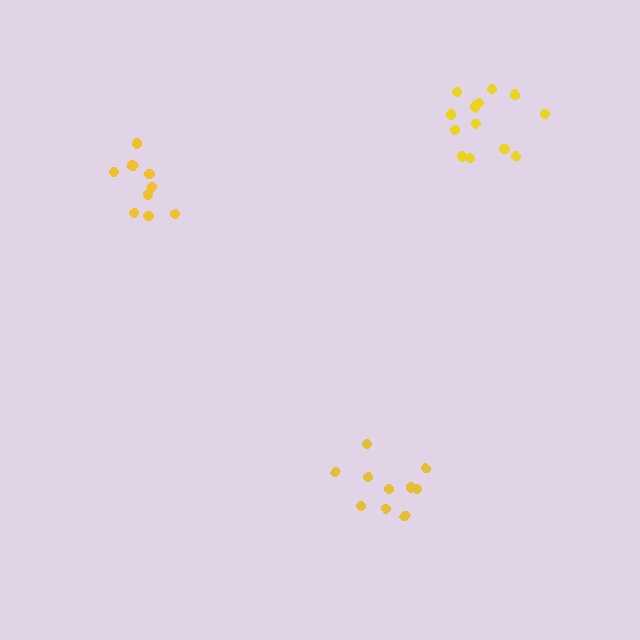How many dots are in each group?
Group 1: 13 dots, Group 2: 10 dots, Group 3: 10 dots (33 total).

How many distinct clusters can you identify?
There are 3 distinct clusters.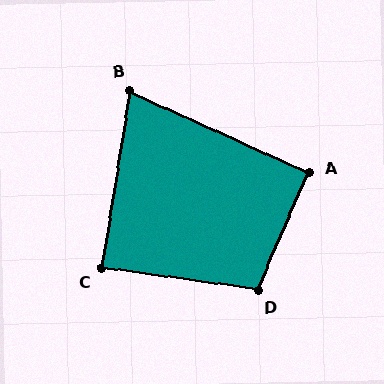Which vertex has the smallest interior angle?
B, at approximately 75 degrees.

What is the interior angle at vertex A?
Approximately 91 degrees (approximately right).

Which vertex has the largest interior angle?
D, at approximately 105 degrees.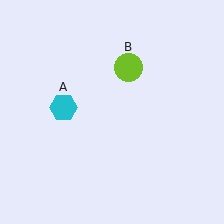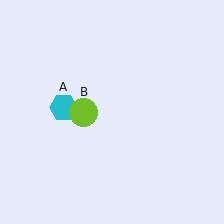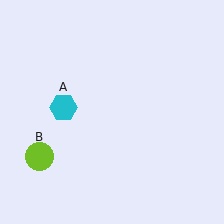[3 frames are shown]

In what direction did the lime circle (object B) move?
The lime circle (object B) moved down and to the left.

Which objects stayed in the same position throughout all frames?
Cyan hexagon (object A) remained stationary.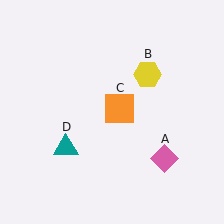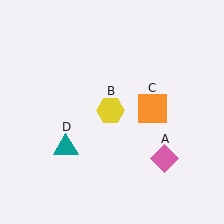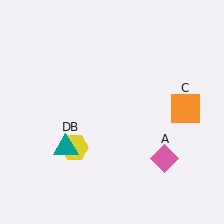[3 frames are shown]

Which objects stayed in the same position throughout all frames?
Pink diamond (object A) and teal triangle (object D) remained stationary.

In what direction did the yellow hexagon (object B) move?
The yellow hexagon (object B) moved down and to the left.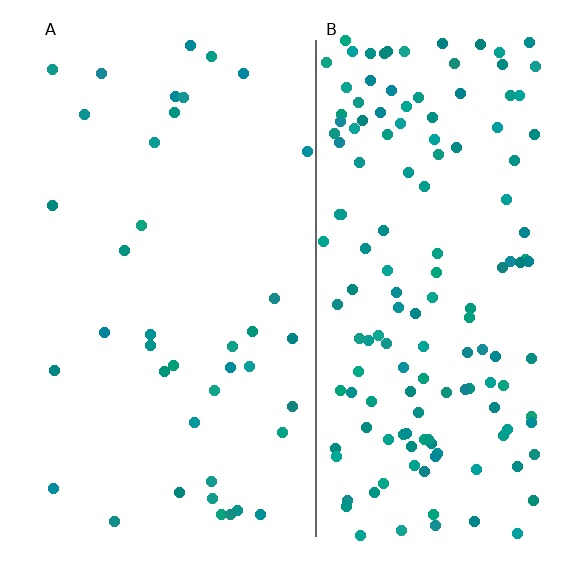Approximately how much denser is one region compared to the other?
Approximately 3.9× — region B over region A.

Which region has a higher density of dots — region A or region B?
B (the right).